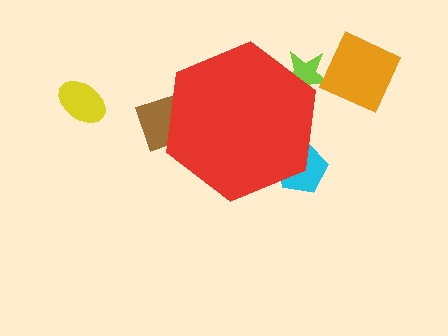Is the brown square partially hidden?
Yes, the brown square is partially hidden behind the red hexagon.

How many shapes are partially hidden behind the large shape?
3 shapes are partially hidden.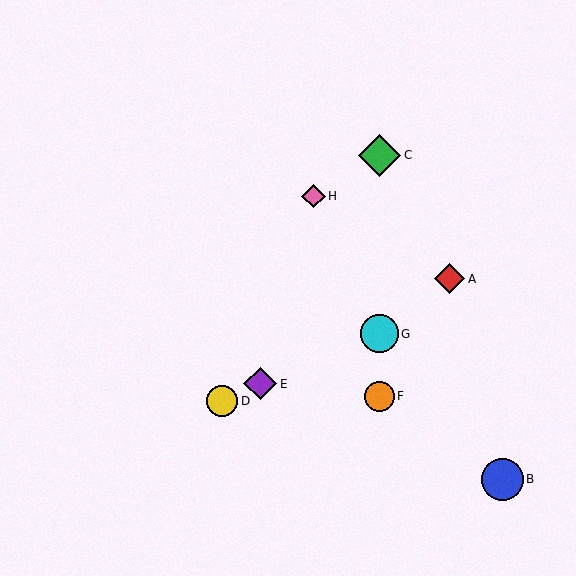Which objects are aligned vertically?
Objects C, F, G are aligned vertically.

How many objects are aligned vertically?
3 objects (C, F, G) are aligned vertically.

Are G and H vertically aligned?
No, G is at x≈379 and H is at x≈313.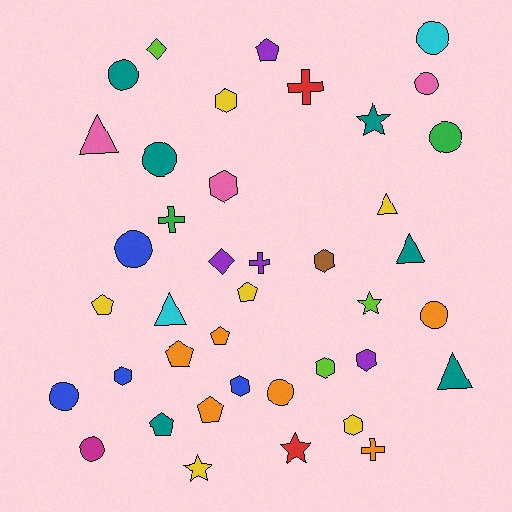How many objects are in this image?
There are 40 objects.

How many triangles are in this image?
There are 5 triangles.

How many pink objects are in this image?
There are 3 pink objects.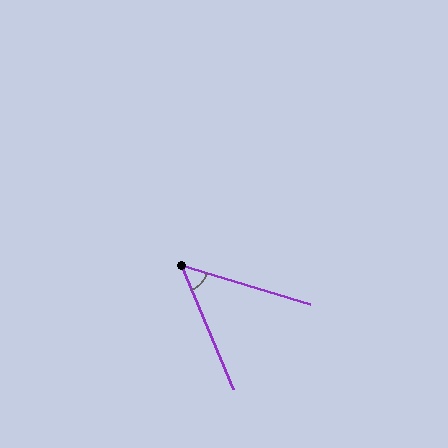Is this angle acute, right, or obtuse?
It is acute.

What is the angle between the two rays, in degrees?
Approximately 50 degrees.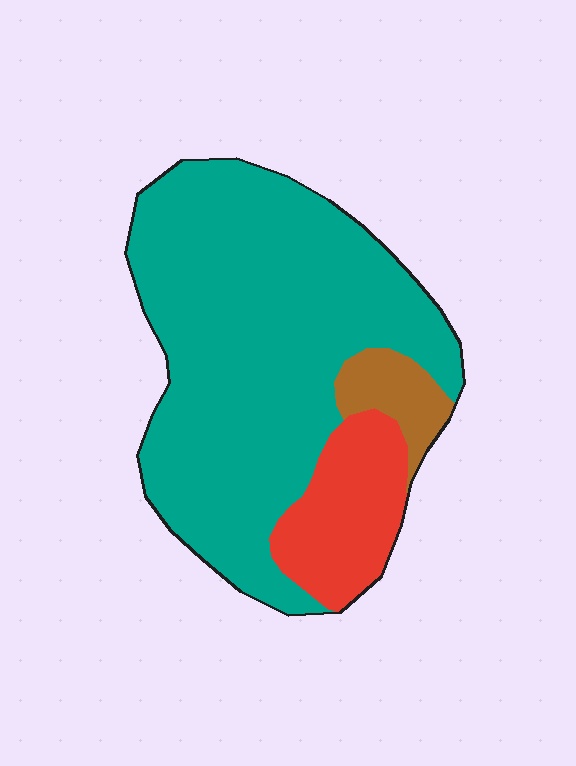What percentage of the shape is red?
Red takes up about one sixth (1/6) of the shape.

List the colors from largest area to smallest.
From largest to smallest: teal, red, brown.